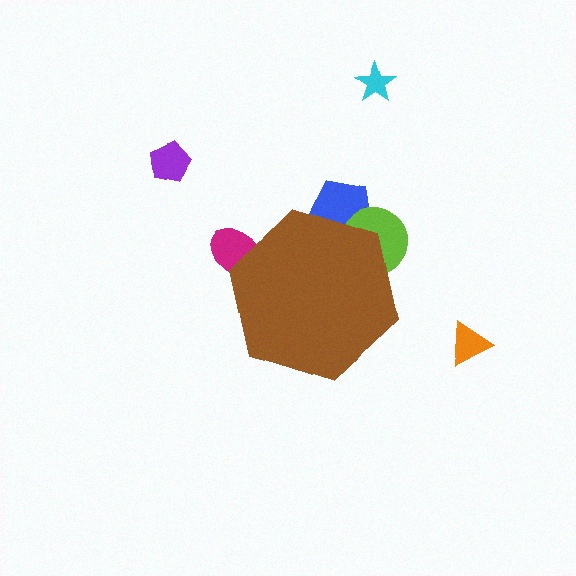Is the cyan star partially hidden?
No, the cyan star is fully visible.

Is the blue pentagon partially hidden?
Yes, the blue pentagon is partially hidden behind the brown hexagon.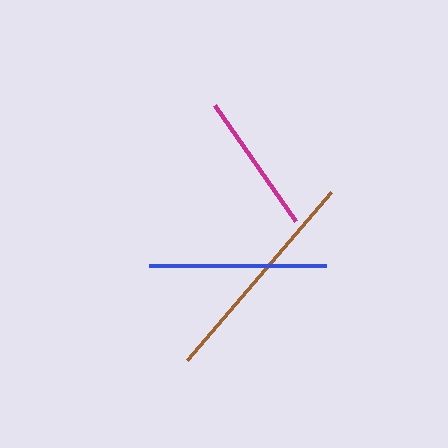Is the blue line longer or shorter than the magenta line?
The blue line is longer than the magenta line.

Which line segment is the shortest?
The magenta line is the shortest at approximately 141 pixels.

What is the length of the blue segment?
The blue segment is approximately 177 pixels long.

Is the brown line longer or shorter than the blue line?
The brown line is longer than the blue line.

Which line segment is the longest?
The brown line is the longest at approximately 221 pixels.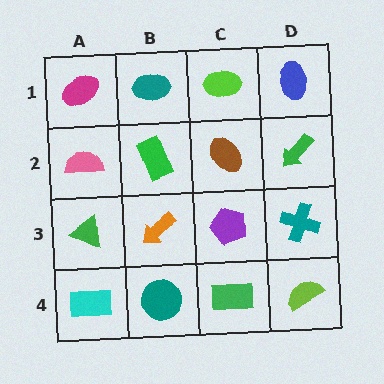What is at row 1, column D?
A blue ellipse.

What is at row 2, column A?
A pink semicircle.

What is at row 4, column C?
A green rectangle.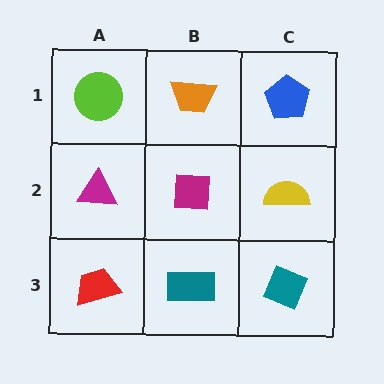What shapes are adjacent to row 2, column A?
A lime circle (row 1, column A), a red trapezoid (row 3, column A), a magenta square (row 2, column B).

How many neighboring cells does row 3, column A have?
2.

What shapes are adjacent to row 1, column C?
A yellow semicircle (row 2, column C), an orange trapezoid (row 1, column B).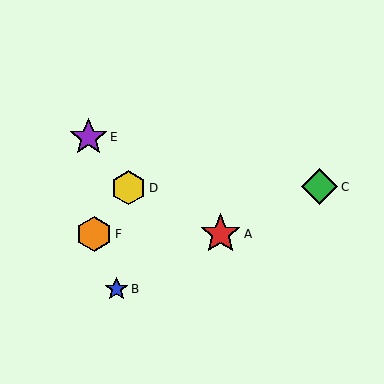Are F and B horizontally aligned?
No, F is at y≈234 and B is at y≈289.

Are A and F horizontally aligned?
Yes, both are at y≈234.